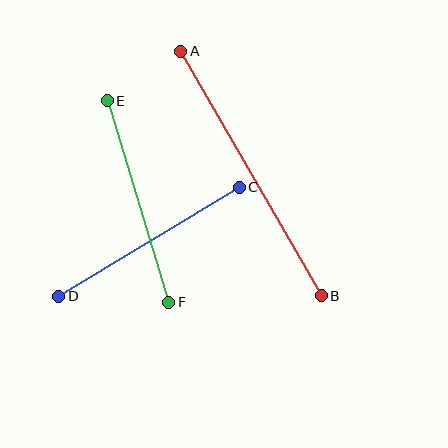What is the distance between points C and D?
The distance is approximately 211 pixels.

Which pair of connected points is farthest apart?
Points A and B are farthest apart.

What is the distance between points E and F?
The distance is approximately 210 pixels.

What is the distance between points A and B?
The distance is approximately 282 pixels.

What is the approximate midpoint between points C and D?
The midpoint is at approximately (149, 242) pixels.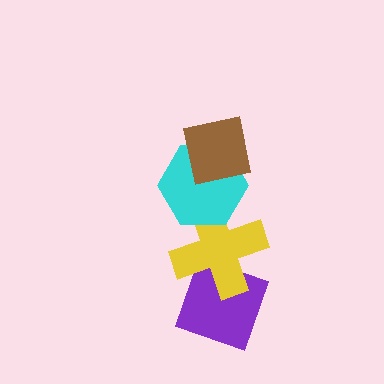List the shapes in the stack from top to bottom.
From top to bottom: the brown square, the cyan hexagon, the yellow cross, the purple diamond.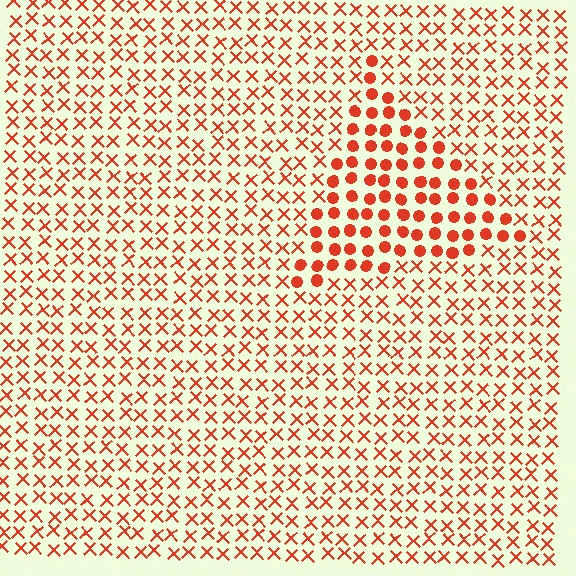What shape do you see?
I see a triangle.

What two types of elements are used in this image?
The image uses circles inside the triangle region and X marks outside it.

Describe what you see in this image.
The image is filled with small red elements arranged in a uniform grid. A triangle-shaped region contains circles, while the surrounding area contains X marks. The boundary is defined purely by the change in element shape.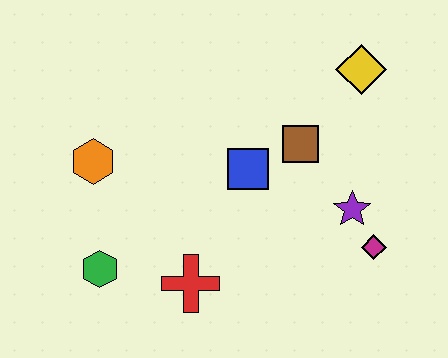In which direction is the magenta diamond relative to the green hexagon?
The magenta diamond is to the right of the green hexagon.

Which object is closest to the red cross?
The green hexagon is closest to the red cross.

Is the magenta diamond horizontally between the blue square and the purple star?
No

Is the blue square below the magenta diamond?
No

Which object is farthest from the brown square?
The green hexagon is farthest from the brown square.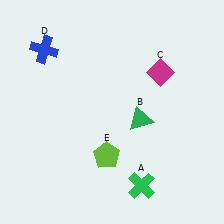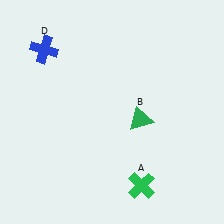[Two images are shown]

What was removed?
The magenta diamond (C), the lime pentagon (E) were removed in Image 2.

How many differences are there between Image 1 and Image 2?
There are 2 differences between the two images.